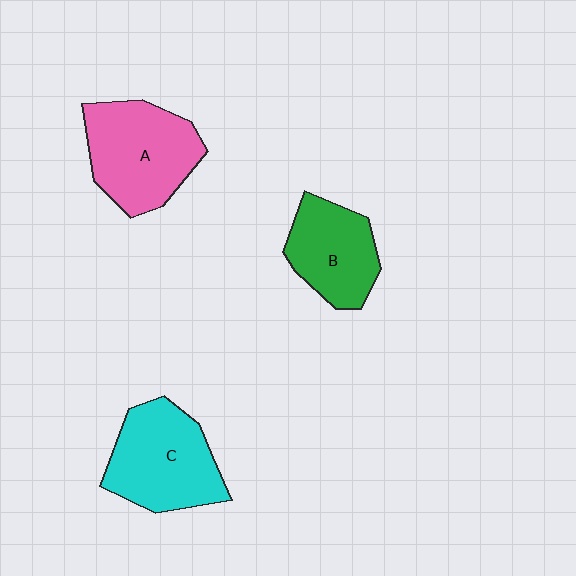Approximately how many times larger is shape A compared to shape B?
Approximately 1.3 times.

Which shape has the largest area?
Shape A (pink).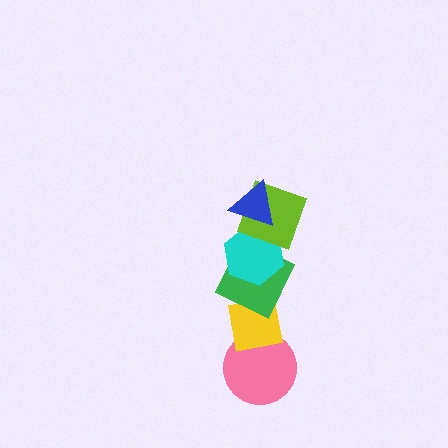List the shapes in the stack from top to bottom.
From top to bottom: the blue triangle, the lime square, the cyan hexagon, the green square, the yellow square, the pink circle.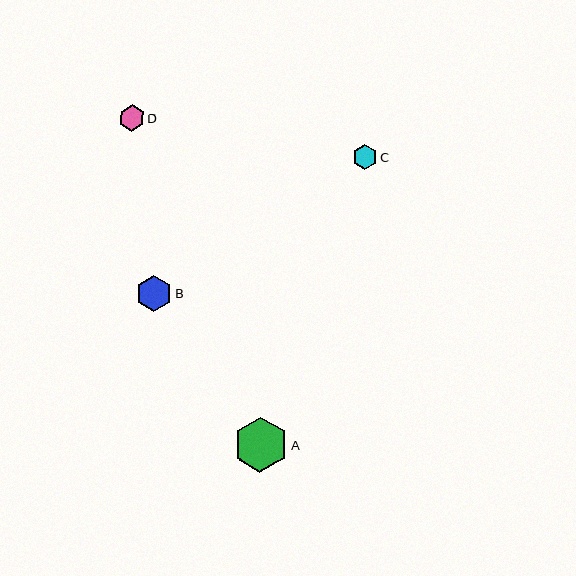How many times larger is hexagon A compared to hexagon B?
Hexagon A is approximately 1.5 times the size of hexagon B.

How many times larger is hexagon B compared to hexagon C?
Hexagon B is approximately 1.4 times the size of hexagon C.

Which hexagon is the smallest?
Hexagon C is the smallest with a size of approximately 25 pixels.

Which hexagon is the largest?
Hexagon A is the largest with a size of approximately 55 pixels.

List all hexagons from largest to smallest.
From largest to smallest: A, B, D, C.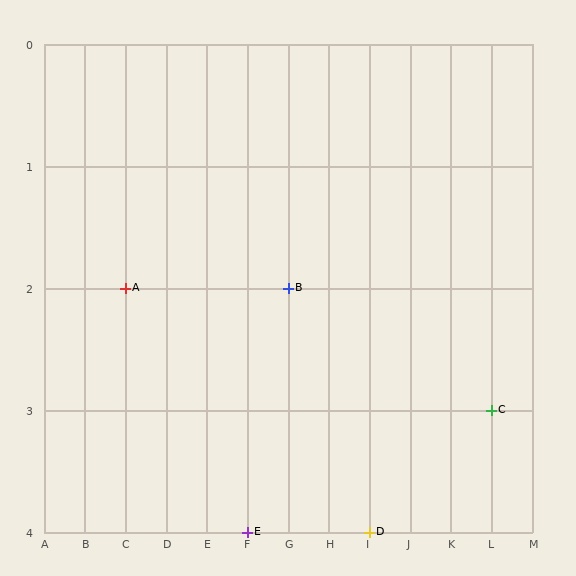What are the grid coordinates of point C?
Point C is at grid coordinates (L, 3).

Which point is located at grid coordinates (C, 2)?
Point A is at (C, 2).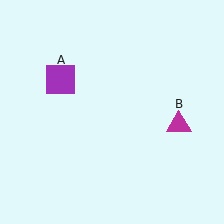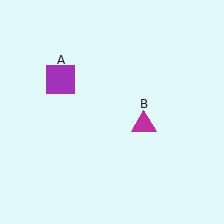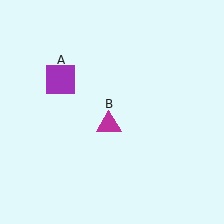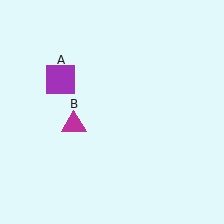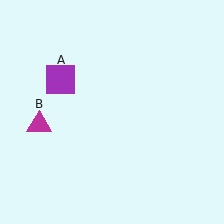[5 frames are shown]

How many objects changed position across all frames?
1 object changed position: magenta triangle (object B).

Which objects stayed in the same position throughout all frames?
Purple square (object A) remained stationary.